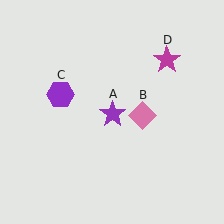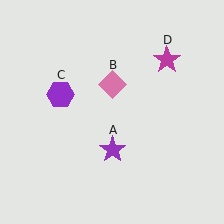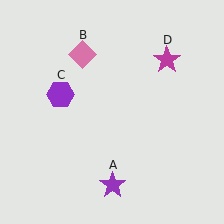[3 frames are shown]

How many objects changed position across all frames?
2 objects changed position: purple star (object A), pink diamond (object B).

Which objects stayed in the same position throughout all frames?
Purple hexagon (object C) and magenta star (object D) remained stationary.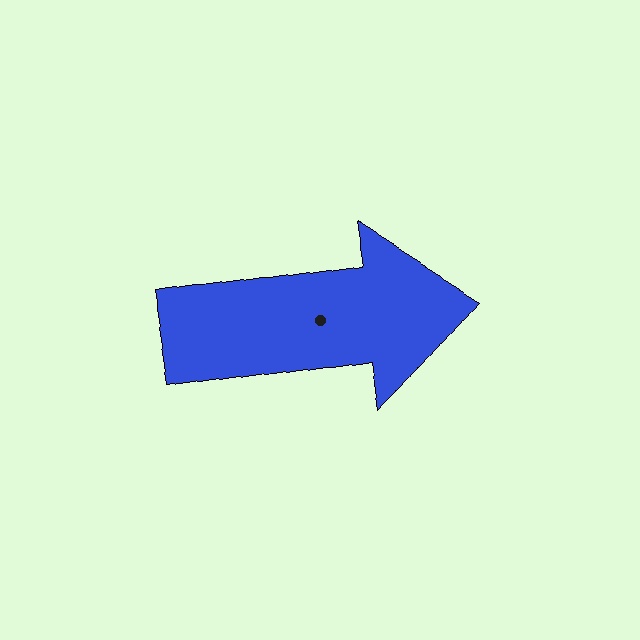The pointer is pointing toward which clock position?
Roughly 3 o'clock.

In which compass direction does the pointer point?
East.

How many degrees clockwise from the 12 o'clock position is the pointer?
Approximately 81 degrees.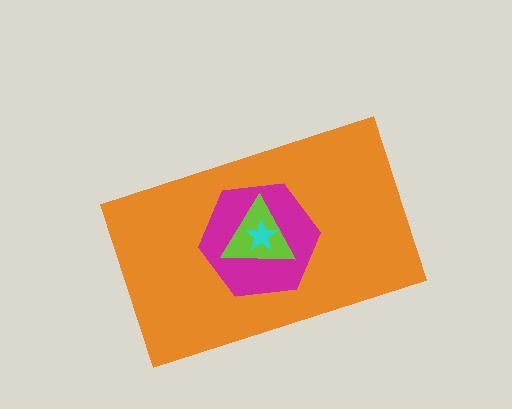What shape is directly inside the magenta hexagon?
The lime triangle.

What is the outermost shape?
The orange rectangle.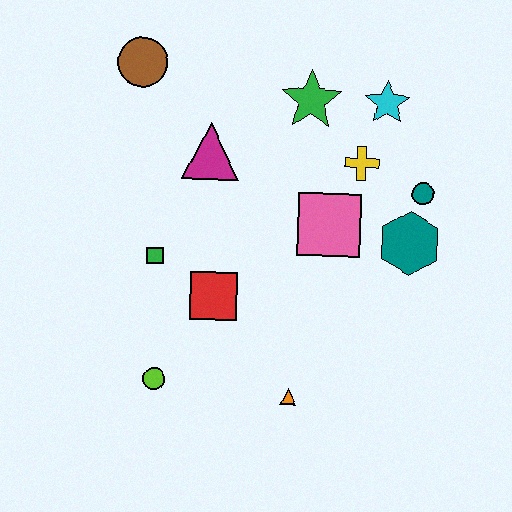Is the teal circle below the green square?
No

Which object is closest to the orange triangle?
The red square is closest to the orange triangle.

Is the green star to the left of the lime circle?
No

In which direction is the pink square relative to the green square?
The pink square is to the right of the green square.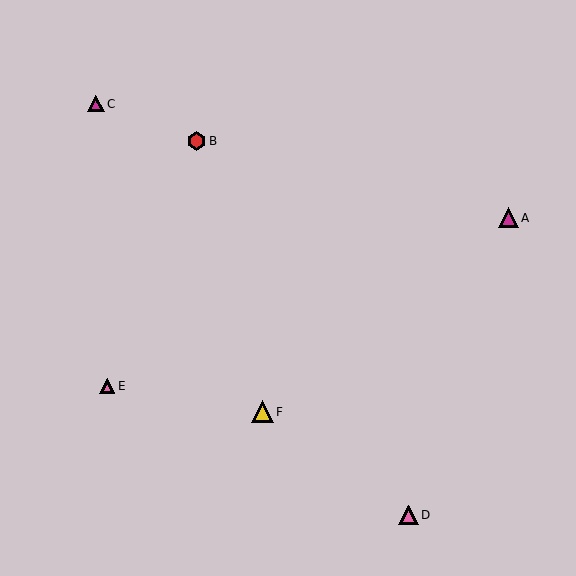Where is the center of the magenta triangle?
The center of the magenta triangle is at (509, 218).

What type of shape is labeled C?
Shape C is a magenta triangle.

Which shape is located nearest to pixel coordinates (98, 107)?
The magenta triangle (labeled C) at (96, 104) is nearest to that location.